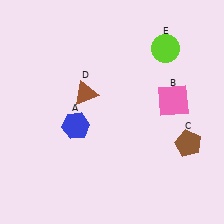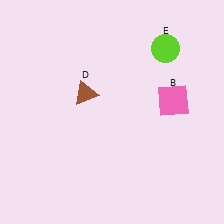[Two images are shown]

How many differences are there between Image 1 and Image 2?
There are 2 differences between the two images.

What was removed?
The brown pentagon (C), the blue hexagon (A) were removed in Image 2.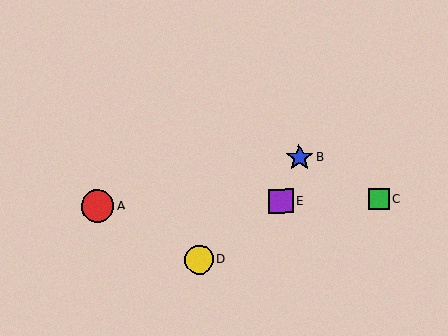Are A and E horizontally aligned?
Yes, both are at y≈206.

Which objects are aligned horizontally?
Objects A, C, E are aligned horizontally.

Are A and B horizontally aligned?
No, A is at y≈206 and B is at y≈158.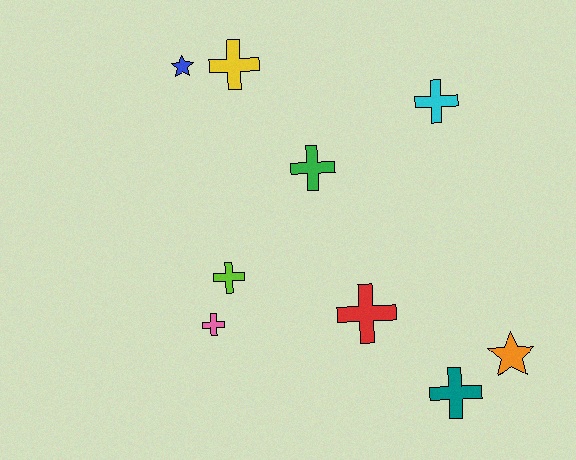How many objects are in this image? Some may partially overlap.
There are 9 objects.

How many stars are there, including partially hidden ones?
There are 2 stars.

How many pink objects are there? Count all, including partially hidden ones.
There is 1 pink object.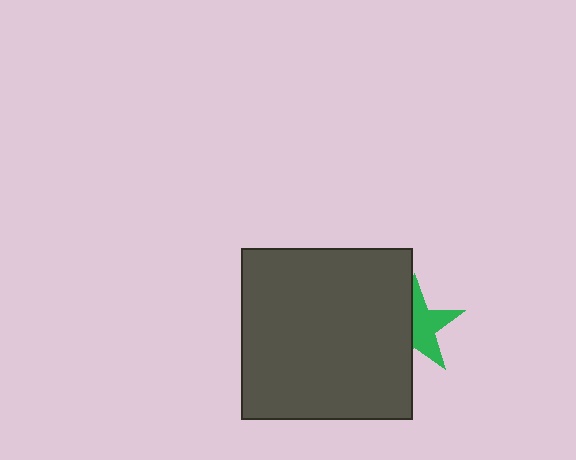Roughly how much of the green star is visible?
About half of it is visible (roughly 52%).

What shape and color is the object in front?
The object in front is a dark gray square.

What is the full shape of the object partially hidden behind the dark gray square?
The partially hidden object is a green star.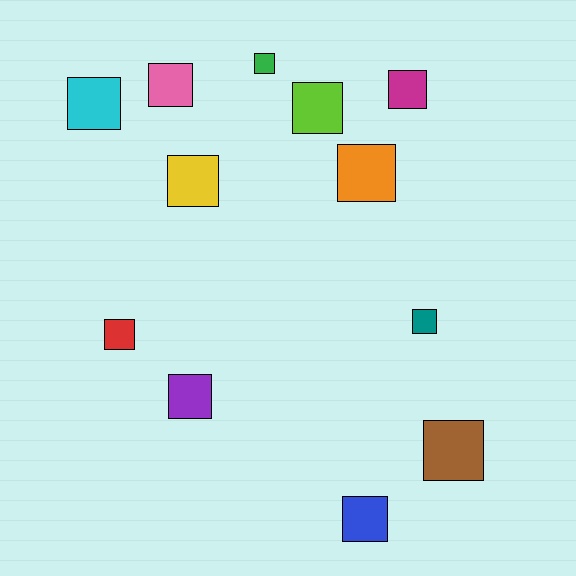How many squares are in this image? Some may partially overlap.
There are 12 squares.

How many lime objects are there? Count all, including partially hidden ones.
There is 1 lime object.